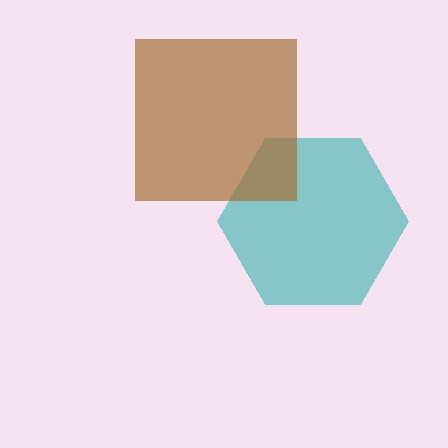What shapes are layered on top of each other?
The layered shapes are: a teal hexagon, a brown square.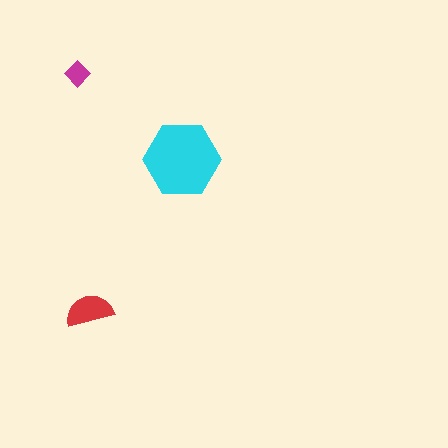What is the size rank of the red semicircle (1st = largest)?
2nd.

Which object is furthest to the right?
The cyan hexagon is rightmost.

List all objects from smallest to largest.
The magenta diamond, the red semicircle, the cyan hexagon.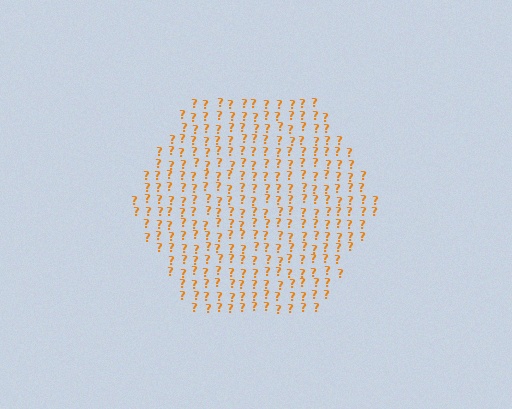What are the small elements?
The small elements are question marks.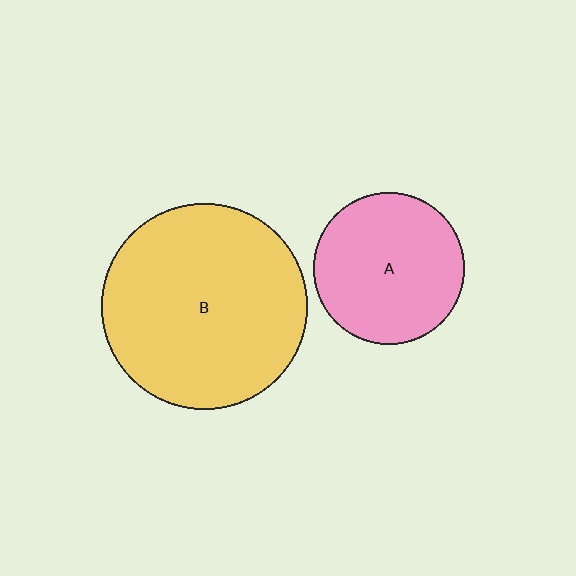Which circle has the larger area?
Circle B (yellow).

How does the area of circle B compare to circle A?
Approximately 1.9 times.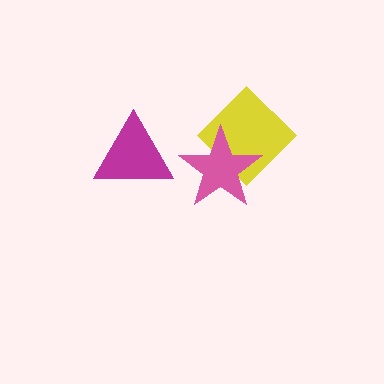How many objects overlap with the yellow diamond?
1 object overlaps with the yellow diamond.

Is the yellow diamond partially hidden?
Yes, it is partially covered by another shape.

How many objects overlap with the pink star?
1 object overlaps with the pink star.